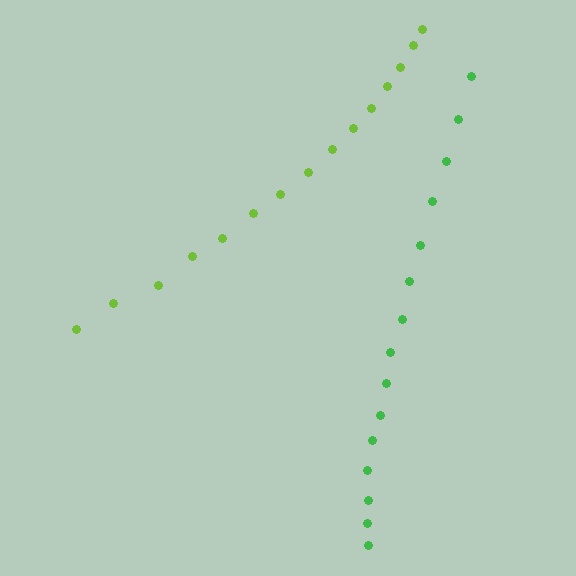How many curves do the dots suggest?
There are 2 distinct paths.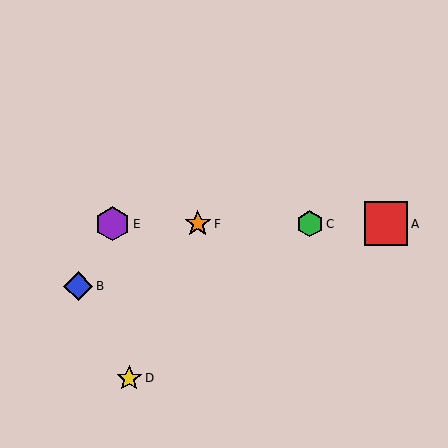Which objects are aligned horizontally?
Objects A, C, E, F are aligned horizontally.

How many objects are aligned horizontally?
4 objects (A, C, E, F) are aligned horizontally.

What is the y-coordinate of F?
Object F is at y≈224.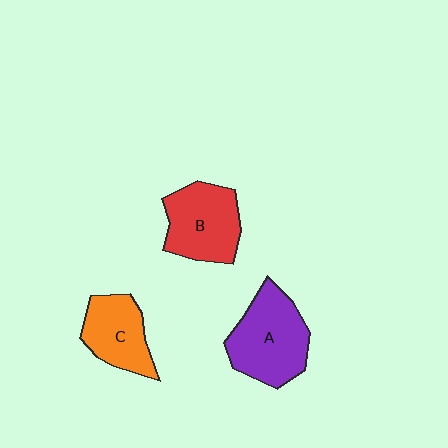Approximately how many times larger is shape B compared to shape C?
Approximately 1.2 times.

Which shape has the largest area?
Shape A (purple).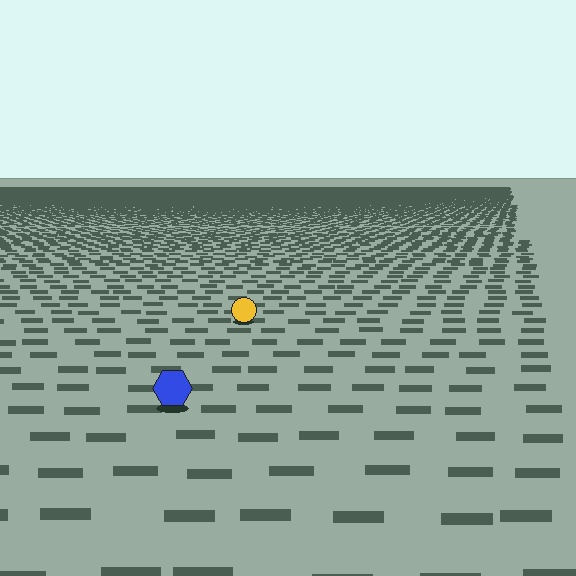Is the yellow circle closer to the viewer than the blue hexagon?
No. The blue hexagon is closer — you can tell from the texture gradient: the ground texture is coarser near it.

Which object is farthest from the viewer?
The yellow circle is farthest from the viewer. It appears smaller and the ground texture around it is denser.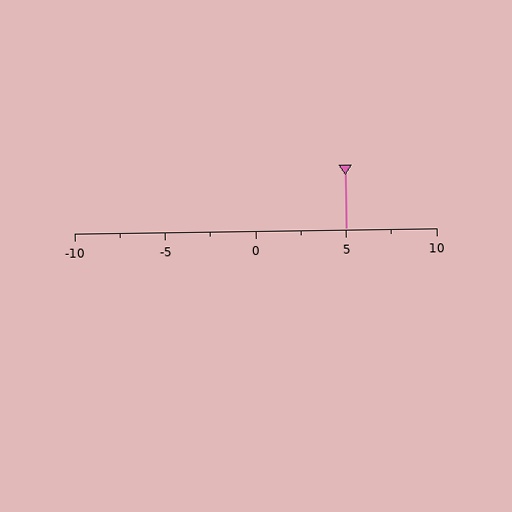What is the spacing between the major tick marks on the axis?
The major ticks are spaced 5 apart.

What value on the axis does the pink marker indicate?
The marker indicates approximately 5.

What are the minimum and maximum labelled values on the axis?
The axis runs from -10 to 10.